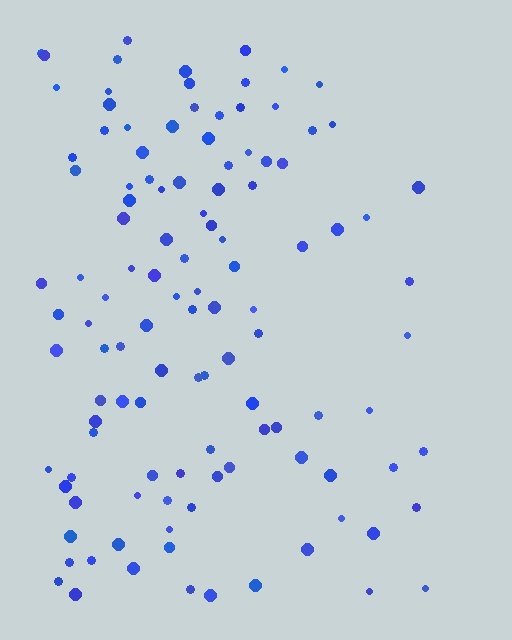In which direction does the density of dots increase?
From right to left, with the left side densest.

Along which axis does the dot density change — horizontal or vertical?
Horizontal.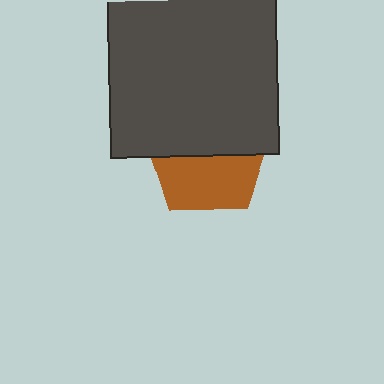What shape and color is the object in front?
The object in front is a dark gray square.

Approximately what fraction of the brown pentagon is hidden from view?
Roughly 53% of the brown pentagon is hidden behind the dark gray square.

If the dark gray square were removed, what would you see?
You would see the complete brown pentagon.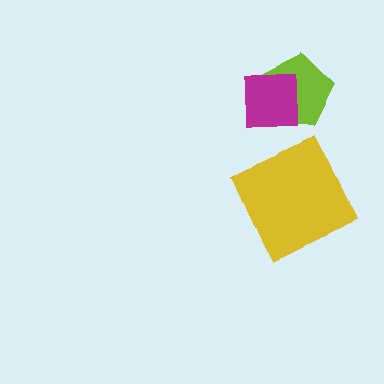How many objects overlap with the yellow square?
0 objects overlap with the yellow square.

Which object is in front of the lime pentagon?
The magenta square is in front of the lime pentagon.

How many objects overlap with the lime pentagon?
1 object overlaps with the lime pentagon.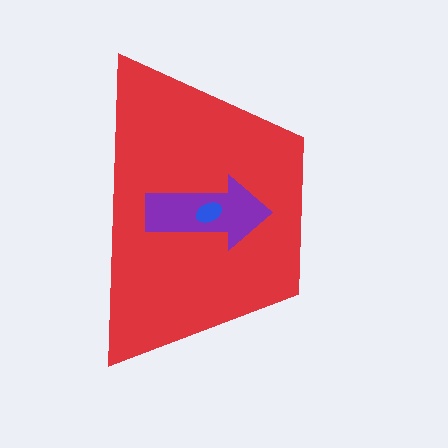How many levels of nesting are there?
3.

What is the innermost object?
The blue ellipse.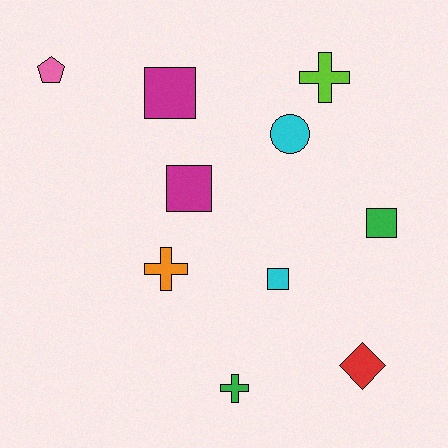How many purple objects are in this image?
There are no purple objects.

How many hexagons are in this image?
There are no hexagons.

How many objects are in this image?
There are 10 objects.